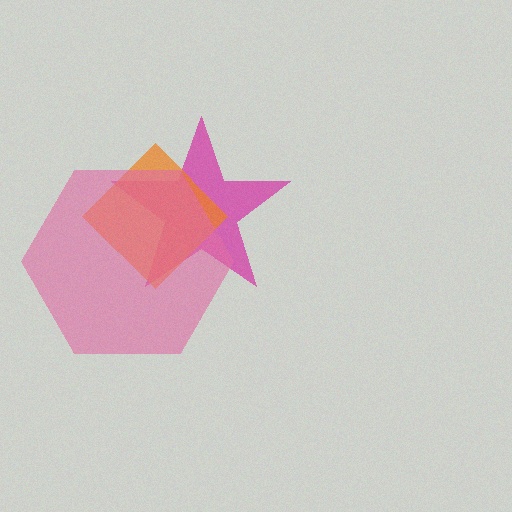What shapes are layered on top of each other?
The layered shapes are: a magenta star, an orange diamond, a pink hexagon.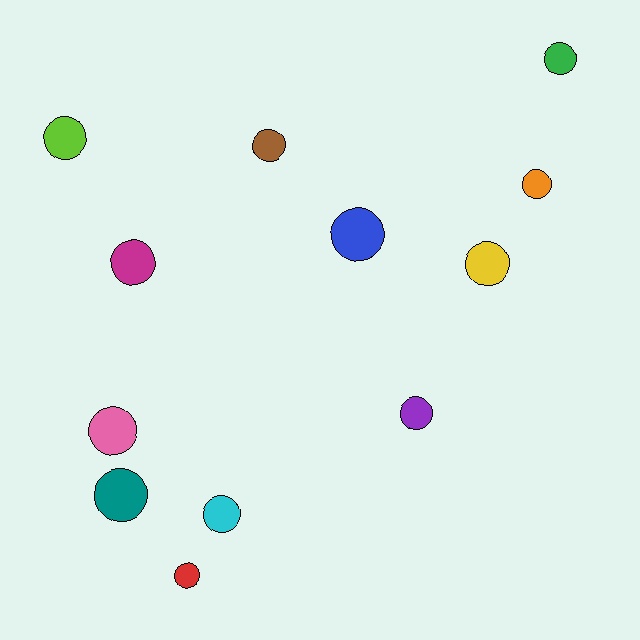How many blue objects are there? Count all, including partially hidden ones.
There is 1 blue object.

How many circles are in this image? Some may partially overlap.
There are 12 circles.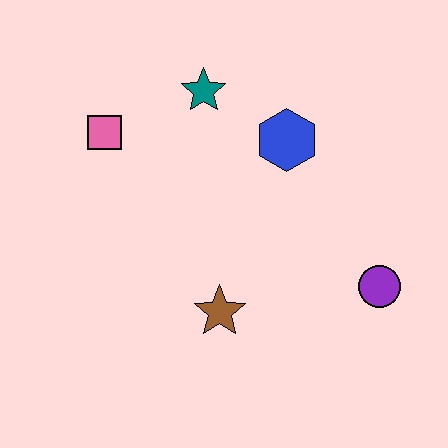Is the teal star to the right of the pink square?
Yes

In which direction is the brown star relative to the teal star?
The brown star is below the teal star.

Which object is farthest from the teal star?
The purple circle is farthest from the teal star.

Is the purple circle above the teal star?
No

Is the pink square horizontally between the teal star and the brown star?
No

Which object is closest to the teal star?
The blue hexagon is closest to the teal star.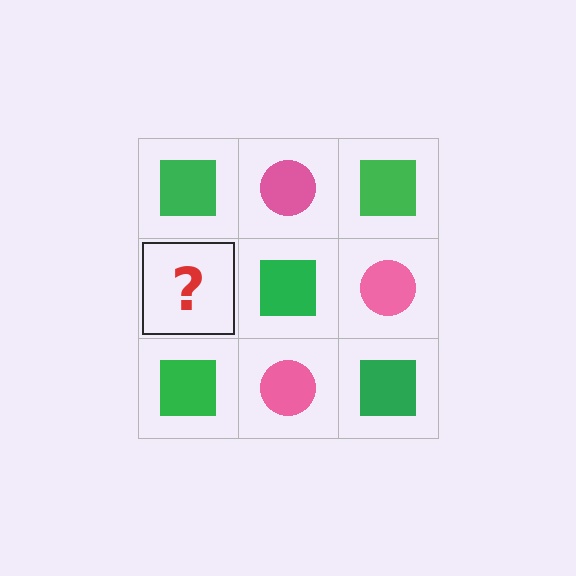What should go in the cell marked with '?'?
The missing cell should contain a pink circle.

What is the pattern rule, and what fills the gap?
The rule is that it alternates green square and pink circle in a checkerboard pattern. The gap should be filled with a pink circle.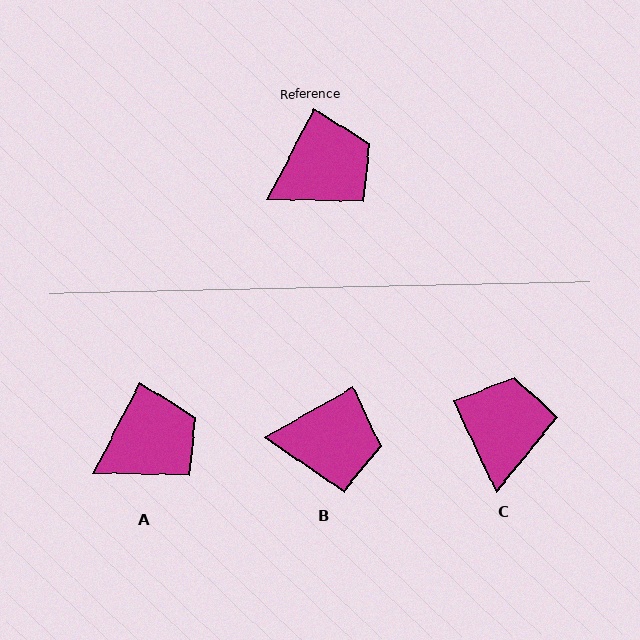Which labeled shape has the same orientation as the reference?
A.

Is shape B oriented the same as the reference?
No, it is off by about 33 degrees.